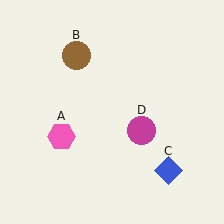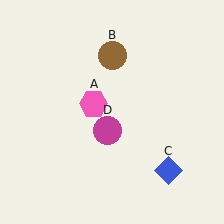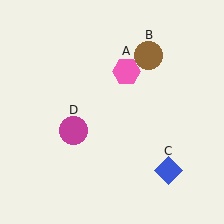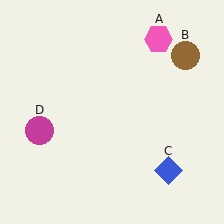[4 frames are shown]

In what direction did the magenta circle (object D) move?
The magenta circle (object D) moved left.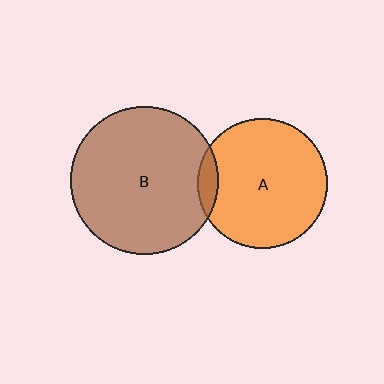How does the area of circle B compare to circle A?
Approximately 1.3 times.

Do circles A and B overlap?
Yes.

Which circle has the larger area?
Circle B (brown).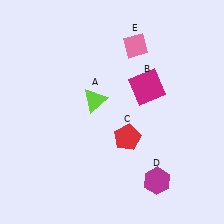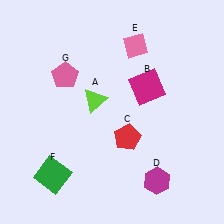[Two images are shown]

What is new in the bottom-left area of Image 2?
A green square (F) was added in the bottom-left area of Image 2.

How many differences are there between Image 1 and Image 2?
There are 2 differences between the two images.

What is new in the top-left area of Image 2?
A pink pentagon (G) was added in the top-left area of Image 2.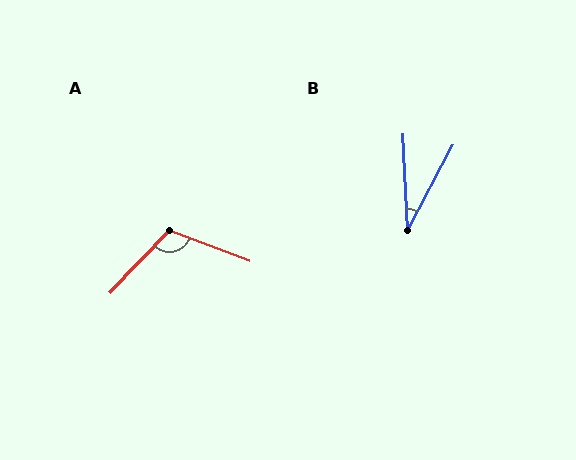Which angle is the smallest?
B, at approximately 31 degrees.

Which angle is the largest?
A, at approximately 113 degrees.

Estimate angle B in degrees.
Approximately 31 degrees.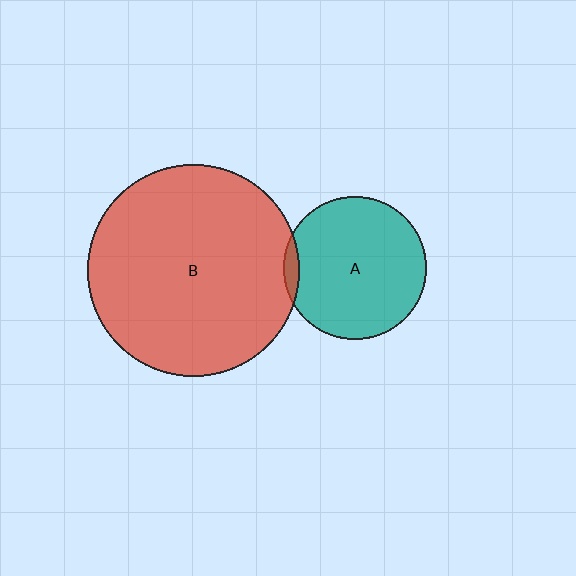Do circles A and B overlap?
Yes.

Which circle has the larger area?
Circle B (red).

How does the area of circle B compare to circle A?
Approximately 2.2 times.